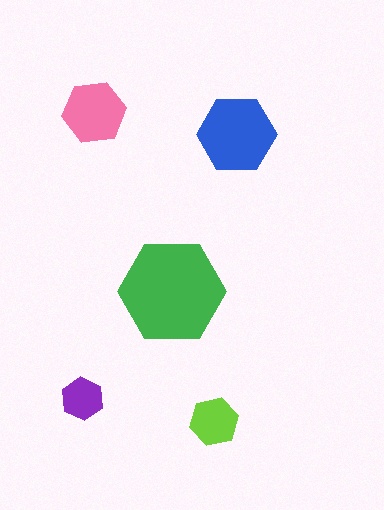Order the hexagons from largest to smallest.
the green one, the blue one, the pink one, the lime one, the purple one.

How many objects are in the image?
There are 5 objects in the image.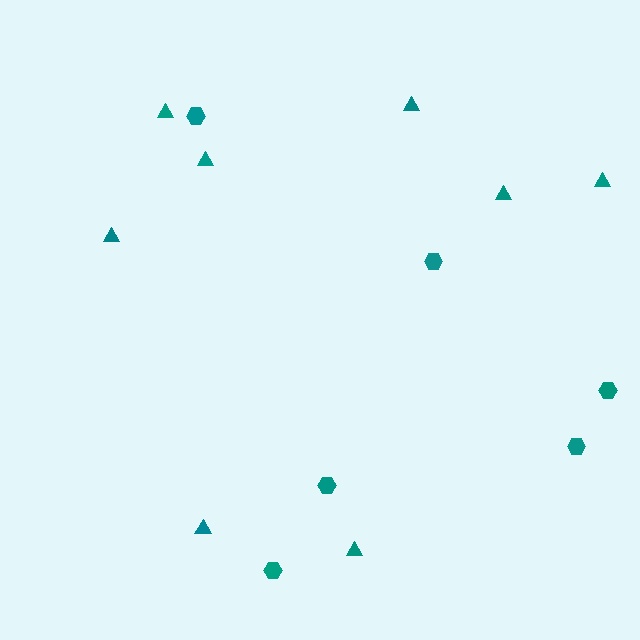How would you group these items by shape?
There are 2 groups: one group of triangles (8) and one group of hexagons (6).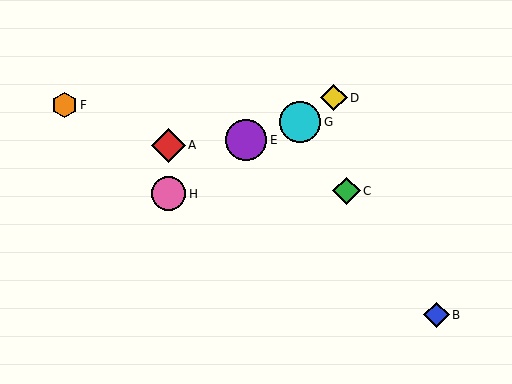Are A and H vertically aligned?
Yes, both are at x≈168.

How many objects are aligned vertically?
2 objects (A, H) are aligned vertically.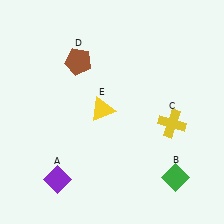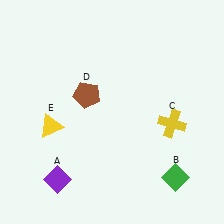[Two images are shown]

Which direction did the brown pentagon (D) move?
The brown pentagon (D) moved down.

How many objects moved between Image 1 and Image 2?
2 objects moved between the two images.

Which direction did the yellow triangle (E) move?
The yellow triangle (E) moved left.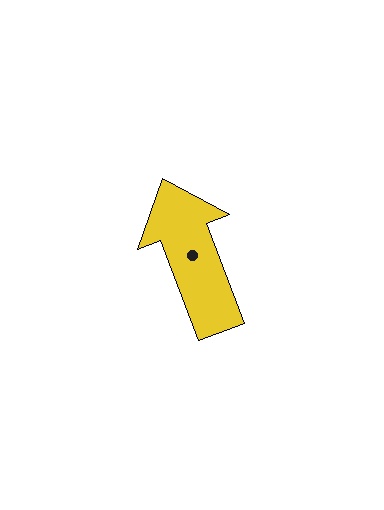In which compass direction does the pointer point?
North.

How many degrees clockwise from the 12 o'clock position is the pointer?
Approximately 339 degrees.